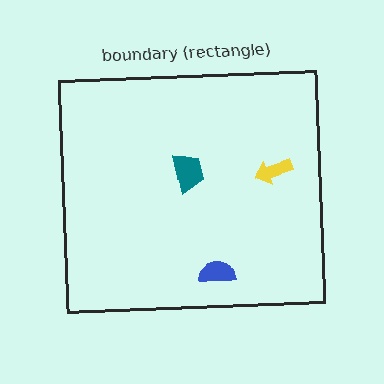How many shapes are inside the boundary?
3 inside, 0 outside.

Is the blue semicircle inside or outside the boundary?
Inside.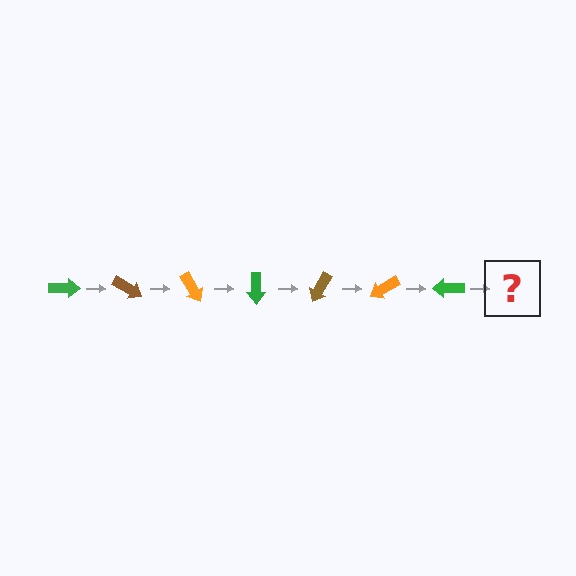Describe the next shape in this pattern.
It should be a brown arrow, rotated 210 degrees from the start.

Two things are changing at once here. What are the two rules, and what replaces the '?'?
The two rules are that it rotates 30 degrees each step and the color cycles through green, brown, and orange. The '?' should be a brown arrow, rotated 210 degrees from the start.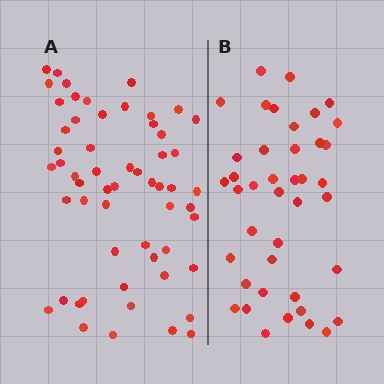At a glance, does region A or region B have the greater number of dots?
Region A (the left region) has more dots.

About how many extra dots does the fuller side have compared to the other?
Region A has approximately 15 more dots than region B.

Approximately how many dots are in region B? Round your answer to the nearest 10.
About 40 dots. (The exact count is 41, which rounds to 40.)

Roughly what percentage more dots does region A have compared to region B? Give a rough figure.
About 40% more.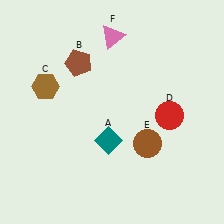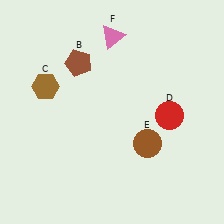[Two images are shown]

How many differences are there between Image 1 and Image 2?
There is 1 difference between the two images.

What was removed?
The teal diamond (A) was removed in Image 2.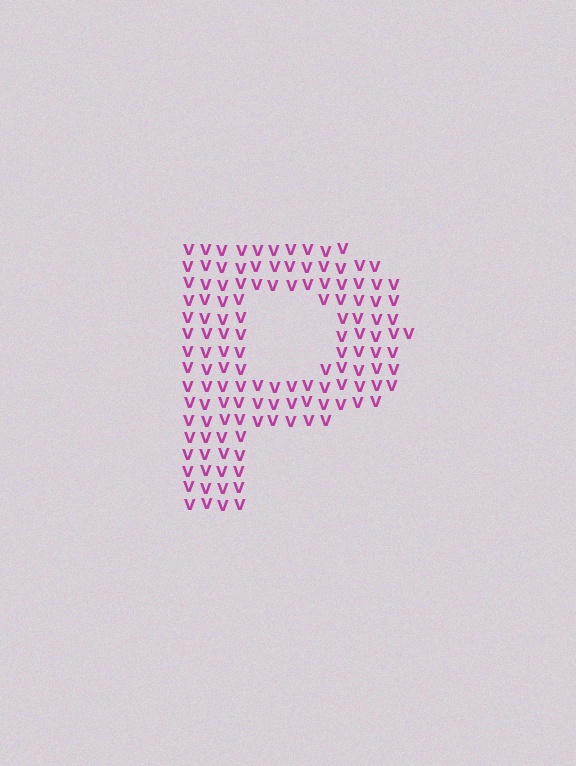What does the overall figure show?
The overall figure shows the letter P.